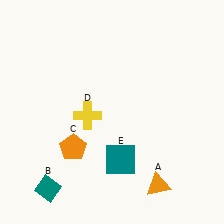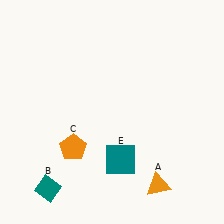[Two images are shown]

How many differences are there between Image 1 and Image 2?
There is 1 difference between the two images.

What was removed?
The yellow cross (D) was removed in Image 2.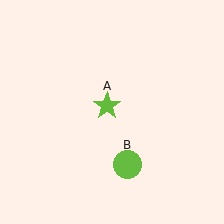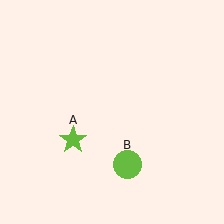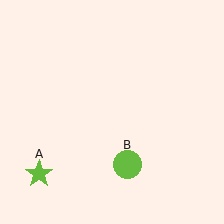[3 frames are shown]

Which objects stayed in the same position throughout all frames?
Lime circle (object B) remained stationary.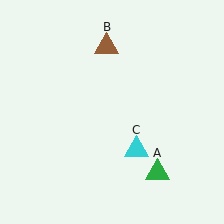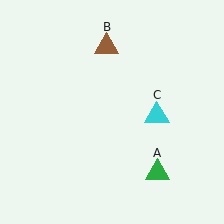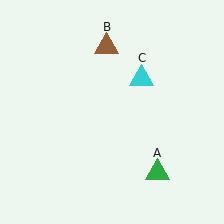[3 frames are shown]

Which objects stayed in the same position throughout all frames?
Green triangle (object A) and brown triangle (object B) remained stationary.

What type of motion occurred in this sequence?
The cyan triangle (object C) rotated counterclockwise around the center of the scene.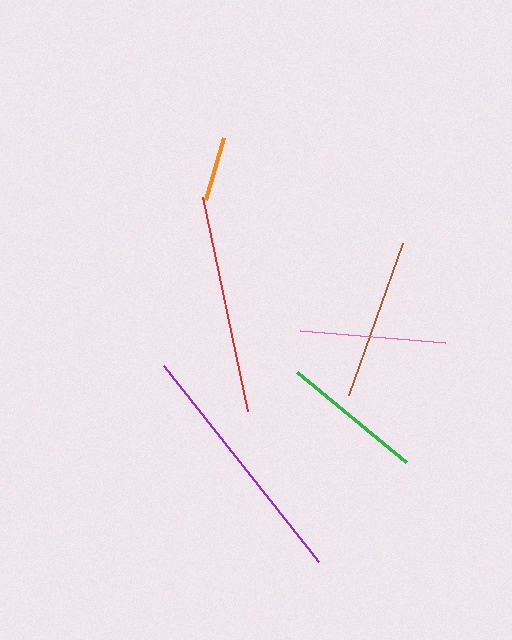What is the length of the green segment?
The green segment is approximately 142 pixels long.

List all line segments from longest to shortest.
From longest to shortest: purple, red, brown, pink, green, orange.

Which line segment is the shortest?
The orange line is the shortest at approximately 65 pixels.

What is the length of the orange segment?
The orange segment is approximately 65 pixels long.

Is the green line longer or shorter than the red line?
The red line is longer than the green line.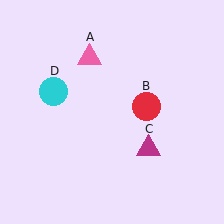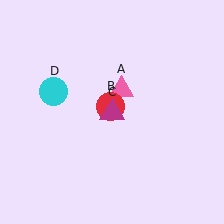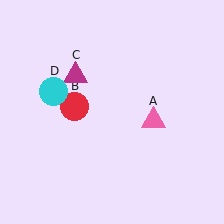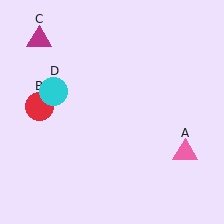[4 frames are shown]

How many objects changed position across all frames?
3 objects changed position: pink triangle (object A), red circle (object B), magenta triangle (object C).